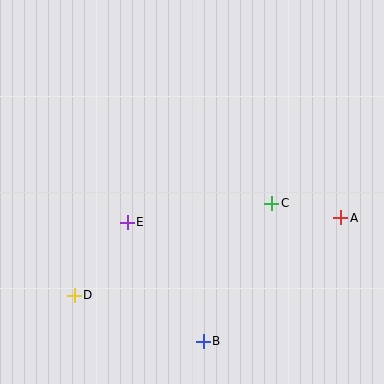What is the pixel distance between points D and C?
The distance between D and C is 218 pixels.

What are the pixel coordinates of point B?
Point B is at (203, 341).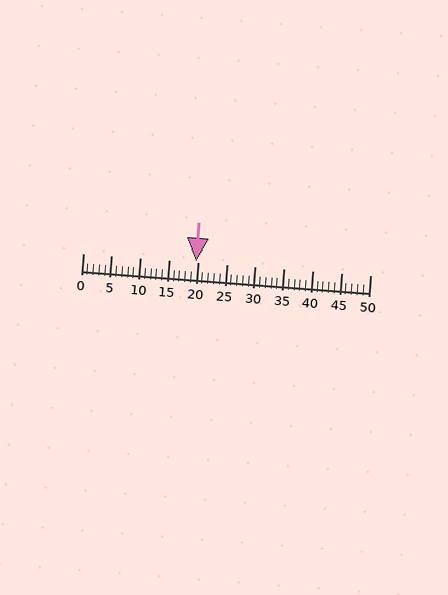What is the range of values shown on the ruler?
The ruler shows values from 0 to 50.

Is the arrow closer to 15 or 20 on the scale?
The arrow is closer to 20.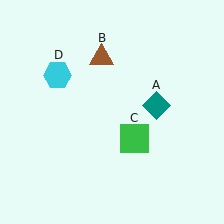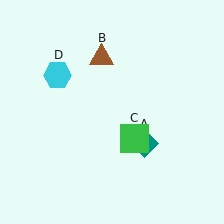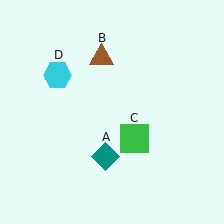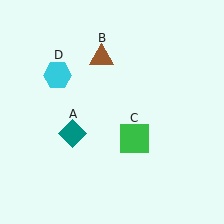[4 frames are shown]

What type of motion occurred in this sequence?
The teal diamond (object A) rotated clockwise around the center of the scene.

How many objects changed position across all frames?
1 object changed position: teal diamond (object A).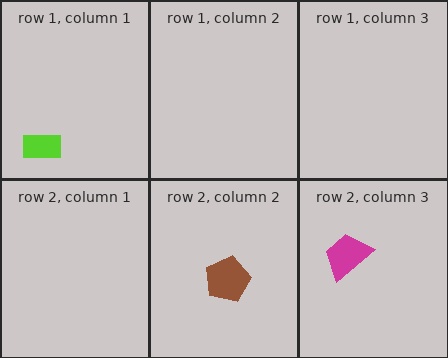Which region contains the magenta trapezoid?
The row 2, column 3 region.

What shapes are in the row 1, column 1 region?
The lime rectangle.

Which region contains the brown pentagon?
The row 2, column 2 region.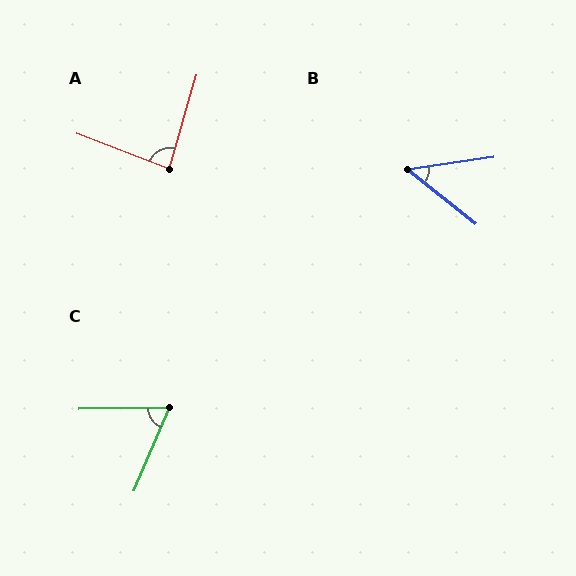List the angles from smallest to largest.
B (46°), C (66°), A (85°).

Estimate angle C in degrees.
Approximately 66 degrees.